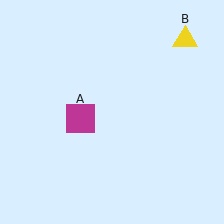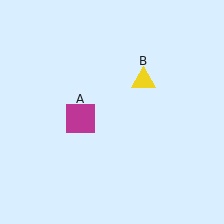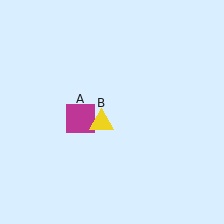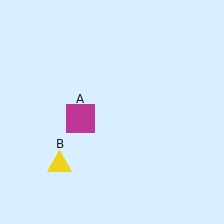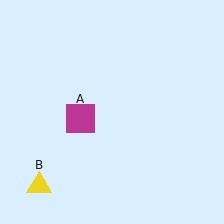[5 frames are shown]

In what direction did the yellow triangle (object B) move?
The yellow triangle (object B) moved down and to the left.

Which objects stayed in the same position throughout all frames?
Magenta square (object A) remained stationary.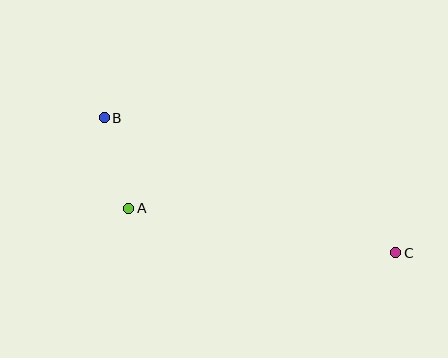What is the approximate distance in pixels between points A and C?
The distance between A and C is approximately 271 pixels.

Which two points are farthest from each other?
Points B and C are farthest from each other.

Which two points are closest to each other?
Points A and B are closest to each other.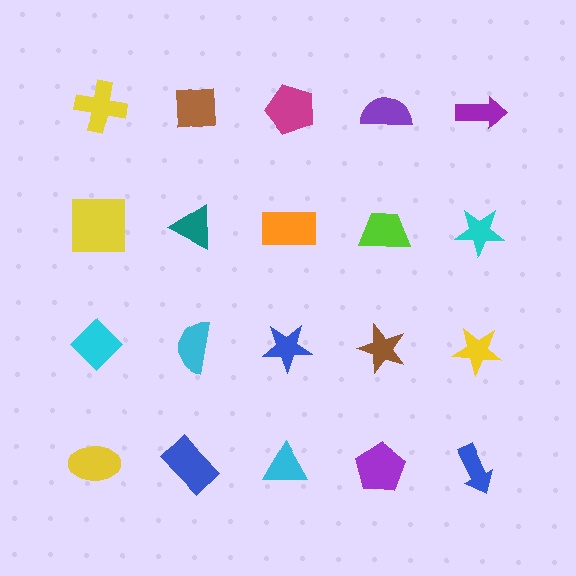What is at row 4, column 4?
A purple pentagon.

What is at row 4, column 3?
A cyan triangle.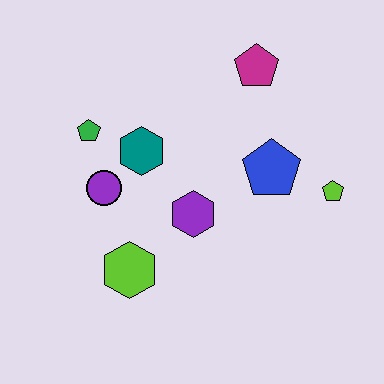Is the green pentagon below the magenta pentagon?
Yes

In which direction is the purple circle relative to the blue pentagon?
The purple circle is to the left of the blue pentagon.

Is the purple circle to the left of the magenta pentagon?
Yes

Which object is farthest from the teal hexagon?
The lime pentagon is farthest from the teal hexagon.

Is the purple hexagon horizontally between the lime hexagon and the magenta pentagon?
Yes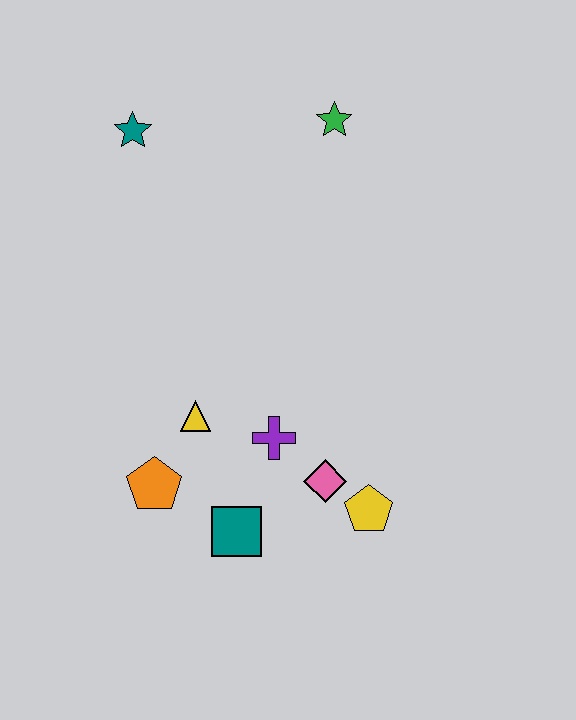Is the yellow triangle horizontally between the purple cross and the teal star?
Yes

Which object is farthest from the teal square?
The green star is farthest from the teal square.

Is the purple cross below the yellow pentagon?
No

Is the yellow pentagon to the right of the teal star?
Yes